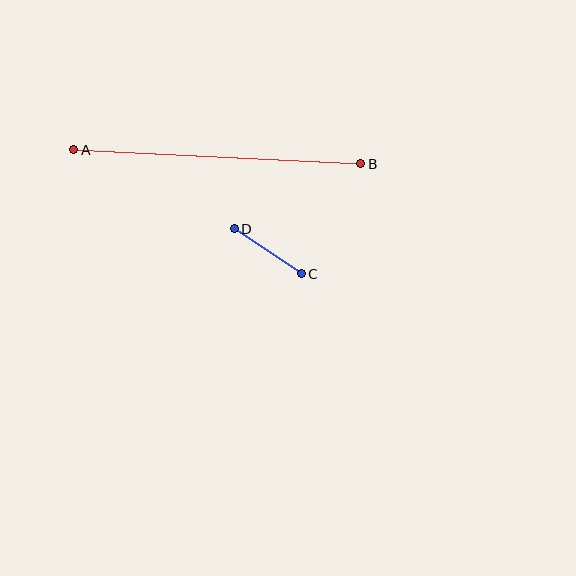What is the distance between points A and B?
The distance is approximately 287 pixels.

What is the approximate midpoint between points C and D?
The midpoint is at approximately (268, 251) pixels.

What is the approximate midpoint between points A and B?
The midpoint is at approximately (217, 157) pixels.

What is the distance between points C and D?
The distance is approximately 81 pixels.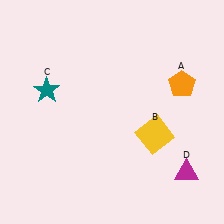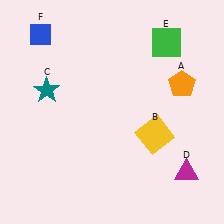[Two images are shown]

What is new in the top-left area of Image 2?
A blue diamond (F) was added in the top-left area of Image 2.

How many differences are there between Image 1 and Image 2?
There are 2 differences between the two images.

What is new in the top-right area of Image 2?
A green square (E) was added in the top-right area of Image 2.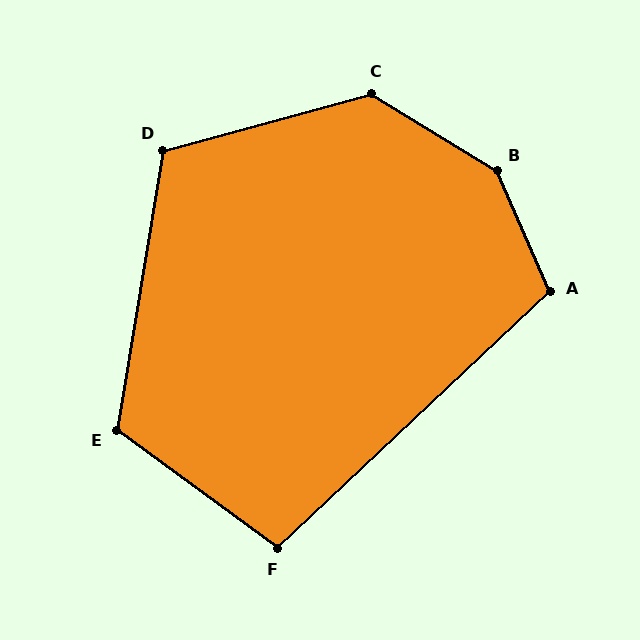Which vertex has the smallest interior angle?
F, at approximately 101 degrees.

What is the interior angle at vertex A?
Approximately 110 degrees (obtuse).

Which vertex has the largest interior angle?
B, at approximately 145 degrees.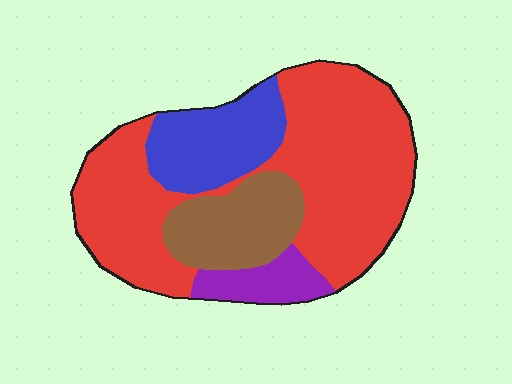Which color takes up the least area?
Purple, at roughly 10%.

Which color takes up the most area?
Red, at roughly 60%.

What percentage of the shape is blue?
Blue takes up between a sixth and a third of the shape.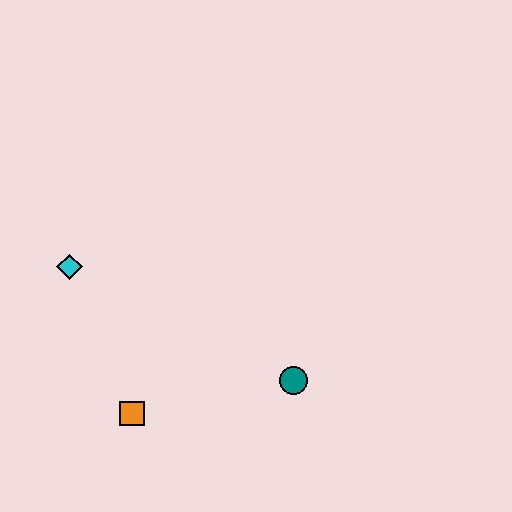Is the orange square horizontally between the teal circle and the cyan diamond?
Yes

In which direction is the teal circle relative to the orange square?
The teal circle is to the right of the orange square.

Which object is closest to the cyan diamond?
The orange square is closest to the cyan diamond.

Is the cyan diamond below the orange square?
No